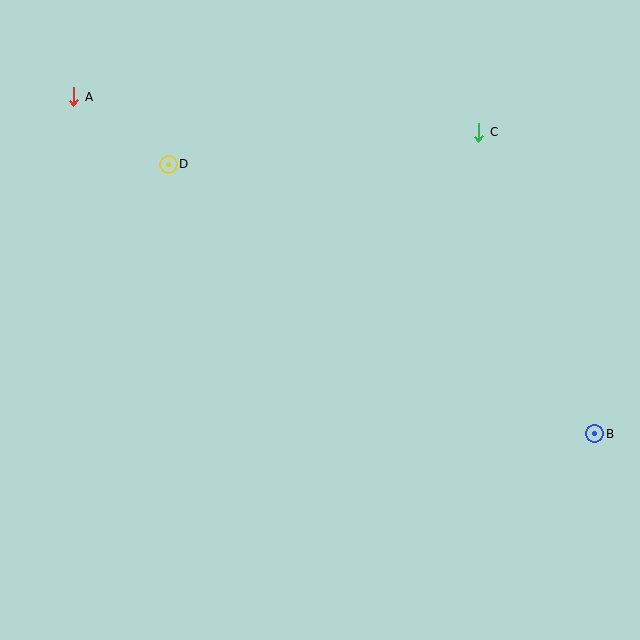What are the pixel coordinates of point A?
Point A is at (74, 97).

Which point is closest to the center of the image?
Point D at (168, 164) is closest to the center.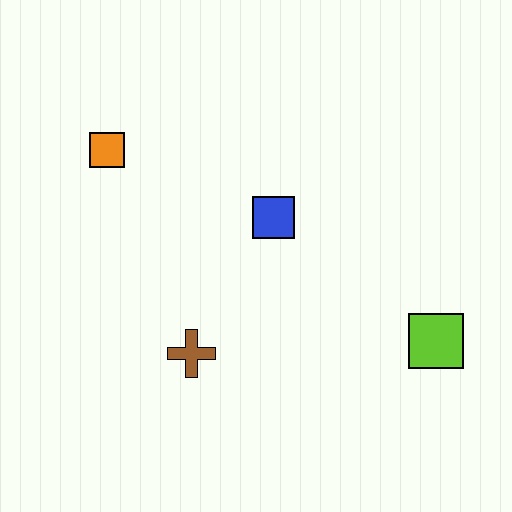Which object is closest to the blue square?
The brown cross is closest to the blue square.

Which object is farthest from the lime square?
The orange square is farthest from the lime square.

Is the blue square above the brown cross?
Yes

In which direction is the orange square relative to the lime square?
The orange square is to the left of the lime square.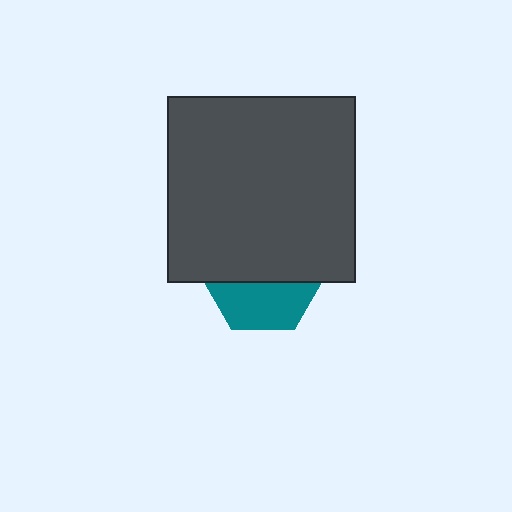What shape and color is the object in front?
The object in front is a dark gray rectangle.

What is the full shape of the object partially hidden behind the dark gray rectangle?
The partially hidden object is a teal hexagon.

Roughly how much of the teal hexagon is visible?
A small part of it is visible (roughly 41%).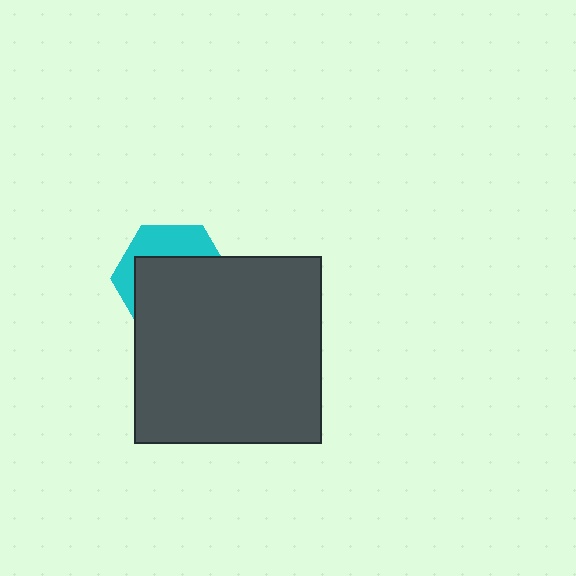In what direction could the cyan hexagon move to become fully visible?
The cyan hexagon could move up. That would shift it out from behind the dark gray square entirely.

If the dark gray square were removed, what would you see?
You would see the complete cyan hexagon.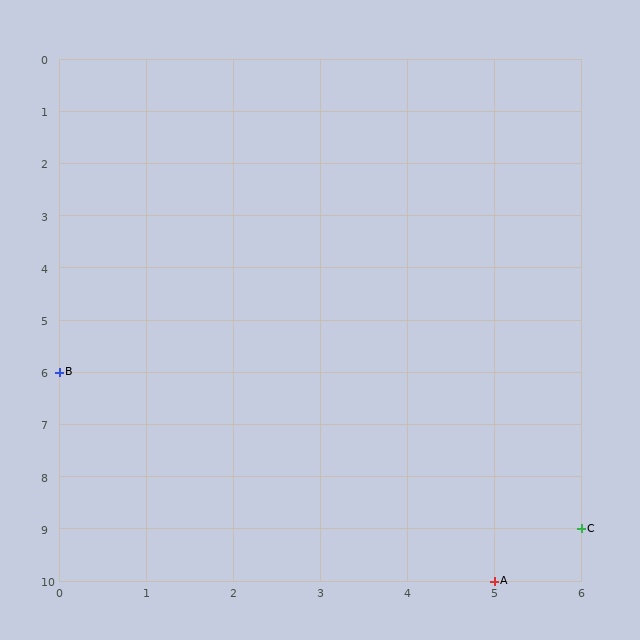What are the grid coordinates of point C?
Point C is at grid coordinates (6, 9).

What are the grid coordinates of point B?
Point B is at grid coordinates (0, 6).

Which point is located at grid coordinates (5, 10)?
Point A is at (5, 10).